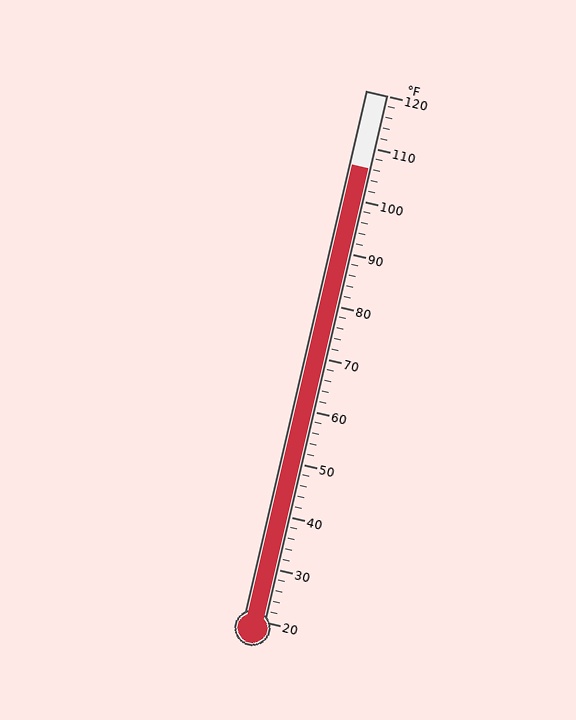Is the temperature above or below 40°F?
The temperature is above 40°F.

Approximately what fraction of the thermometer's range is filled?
The thermometer is filled to approximately 85% of its range.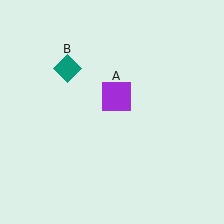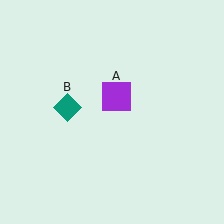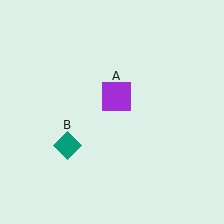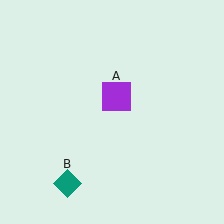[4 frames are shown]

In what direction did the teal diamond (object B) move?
The teal diamond (object B) moved down.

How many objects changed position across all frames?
1 object changed position: teal diamond (object B).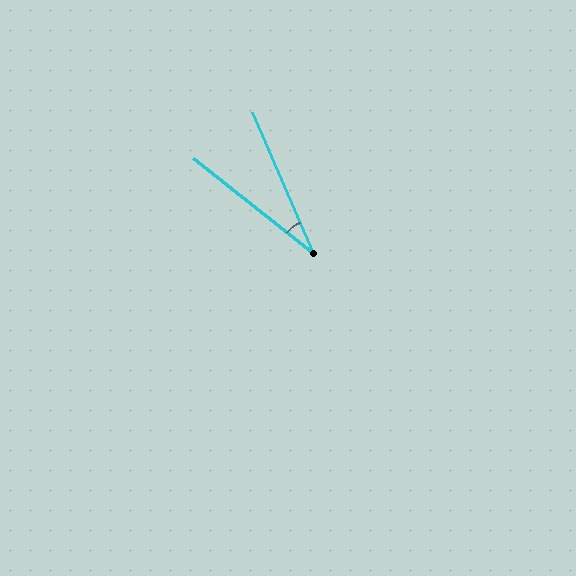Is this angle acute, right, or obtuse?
It is acute.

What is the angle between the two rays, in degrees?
Approximately 28 degrees.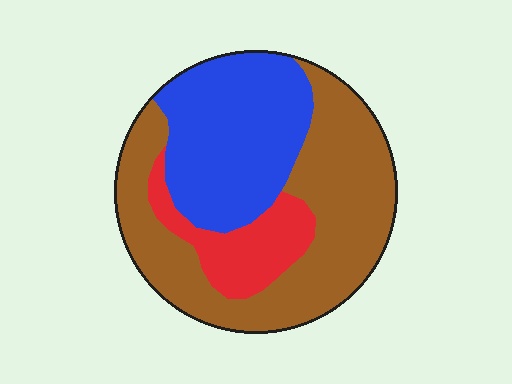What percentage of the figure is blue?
Blue covers about 35% of the figure.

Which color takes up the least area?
Red, at roughly 15%.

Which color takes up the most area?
Brown, at roughly 50%.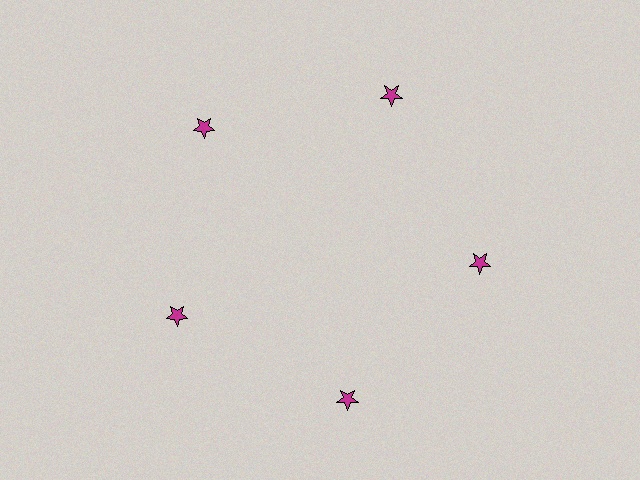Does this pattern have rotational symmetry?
Yes, this pattern has 5-fold rotational symmetry. It looks the same after rotating 72 degrees around the center.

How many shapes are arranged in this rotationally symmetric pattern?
There are 5 shapes, arranged in 5 groups of 1.